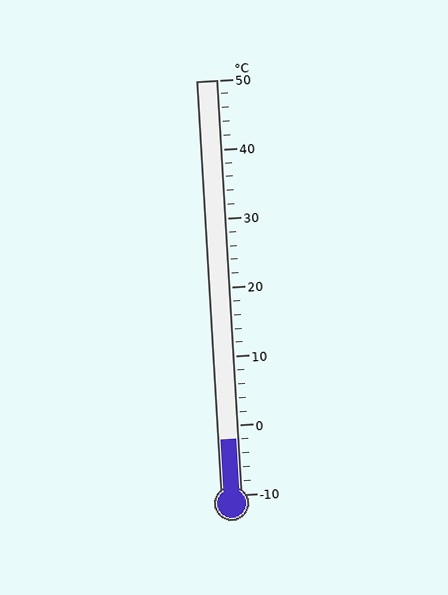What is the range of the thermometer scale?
The thermometer scale ranges from -10°C to 50°C.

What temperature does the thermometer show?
The thermometer shows approximately -2°C.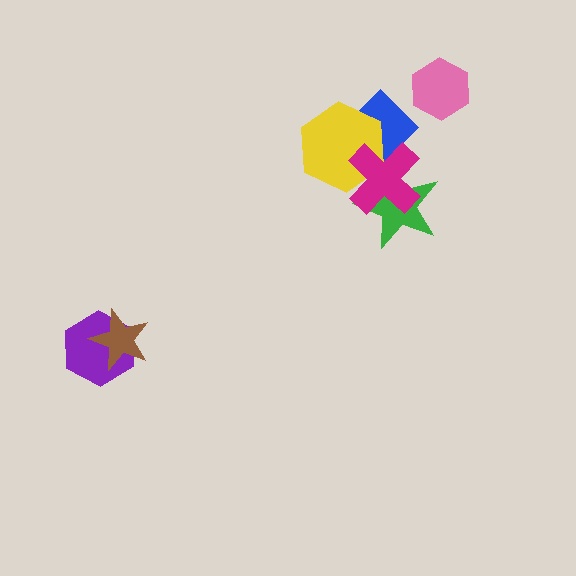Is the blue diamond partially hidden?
Yes, it is partially covered by another shape.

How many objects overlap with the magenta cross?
3 objects overlap with the magenta cross.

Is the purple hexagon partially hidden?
Yes, it is partially covered by another shape.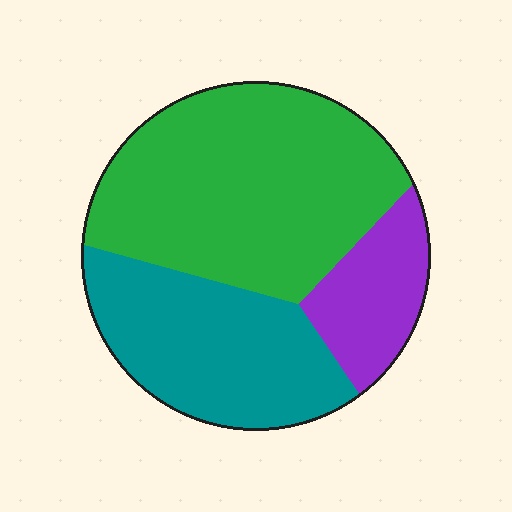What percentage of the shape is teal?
Teal covers around 35% of the shape.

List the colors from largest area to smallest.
From largest to smallest: green, teal, purple.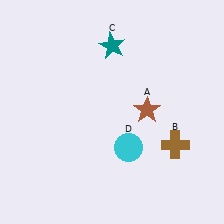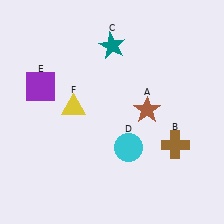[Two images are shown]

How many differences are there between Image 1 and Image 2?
There are 2 differences between the two images.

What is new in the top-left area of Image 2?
A yellow triangle (F) was added in the top-left area of Image 2.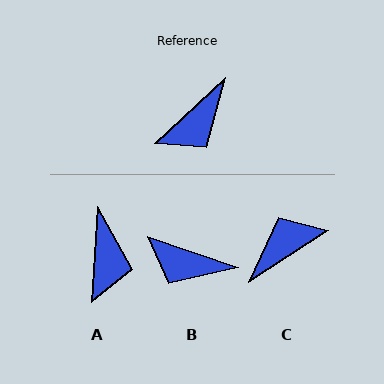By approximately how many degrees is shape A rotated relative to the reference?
Approximately 44 degrees counter-clockwise.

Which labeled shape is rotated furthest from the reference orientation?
C, about 170 degrees away.